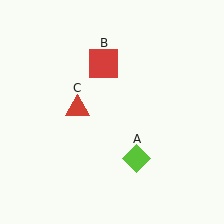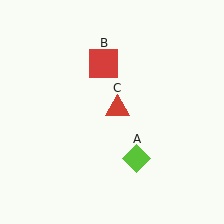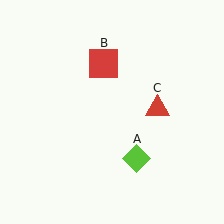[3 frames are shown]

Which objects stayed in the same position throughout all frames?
Lime diamond (object A) and red square (object B) remained stationary.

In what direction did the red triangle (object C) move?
The red triangle (object C) moved right.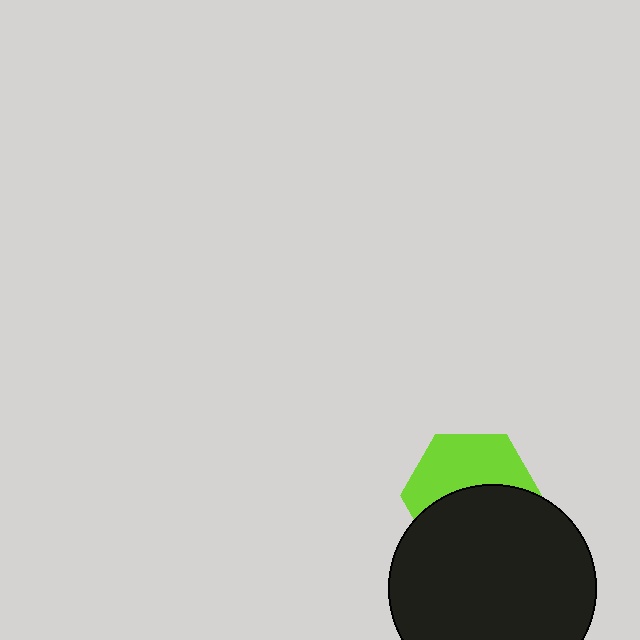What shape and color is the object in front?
The object in front is a black circle.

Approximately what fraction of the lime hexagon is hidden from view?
Roughly 52% of the lime hexagon is hidden behind the black circle.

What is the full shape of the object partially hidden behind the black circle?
The partially hidden object is a lime hexagon.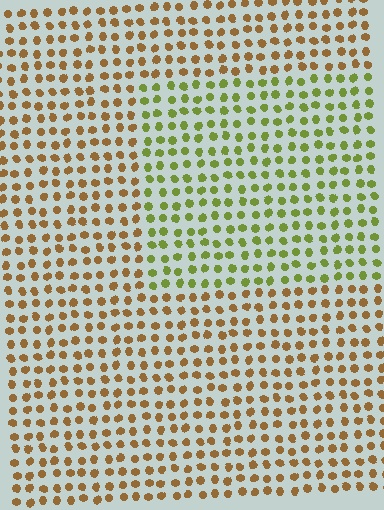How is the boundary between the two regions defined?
The boundary is defined purely by a slight shift in hue (about 49 degrees). Spacing, size, and orientation are identical on both sides.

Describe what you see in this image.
The image is filled with small brown elements in a uniform arrangement. A rectangle-shaped region is visible where the elements are tinted to a slightly different hue, forming a subtle color boundary.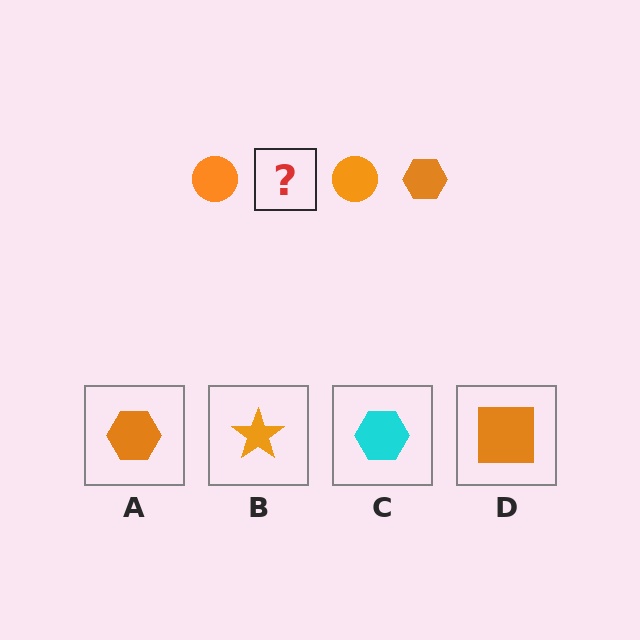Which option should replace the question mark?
Option A.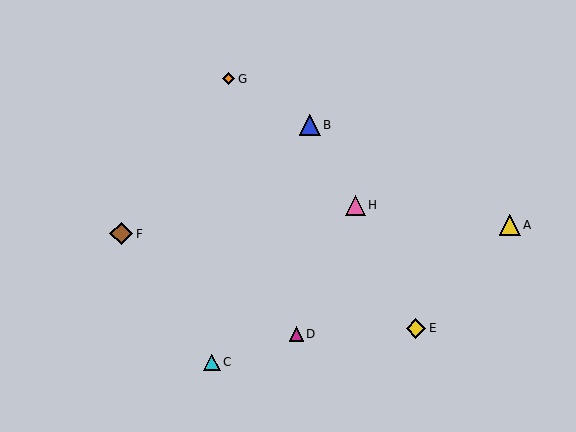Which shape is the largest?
The brown diamond (labeled F) is the largest.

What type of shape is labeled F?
Shape F is a brown diamond.